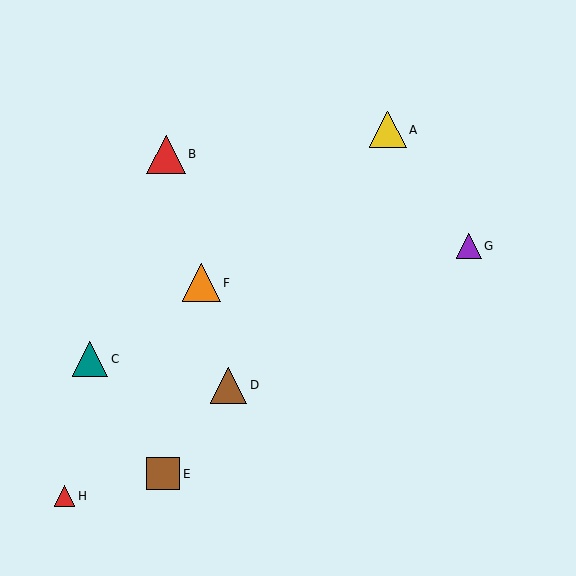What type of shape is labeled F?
Shape F is an orange triangle.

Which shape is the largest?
The red triangle (labeled B) is the largest.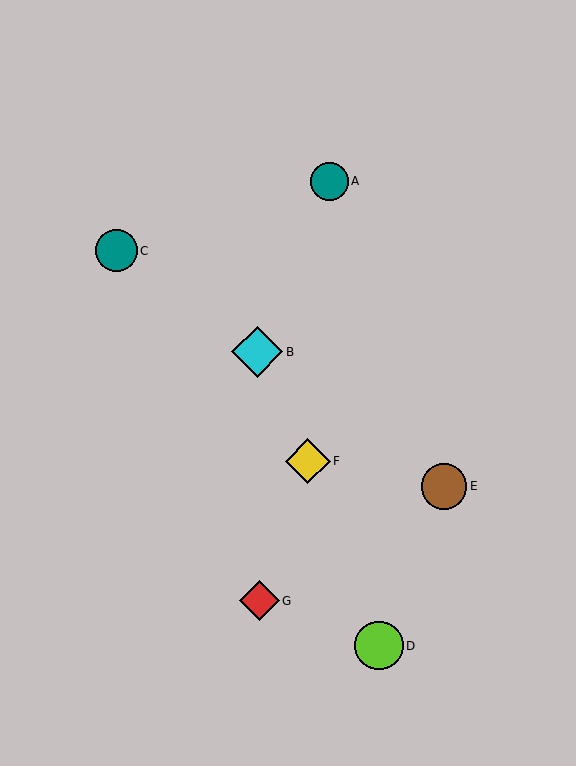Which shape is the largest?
The cyan diamond (labeled B) is the largest.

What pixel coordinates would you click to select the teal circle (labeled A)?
Click at (329, 181) to select the teal circle A.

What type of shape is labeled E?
Shape E is a brown circle.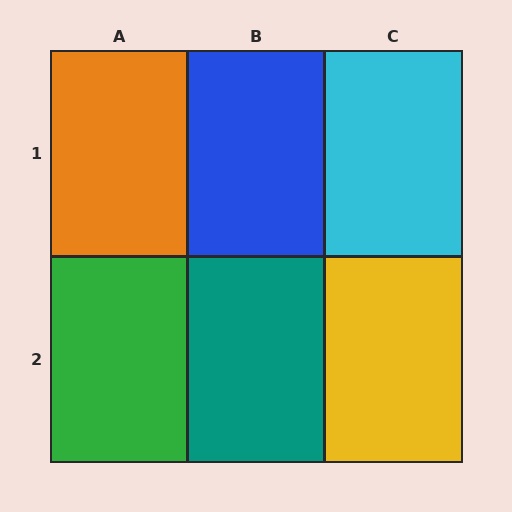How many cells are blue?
1 cell is blue.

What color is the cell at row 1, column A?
Orange.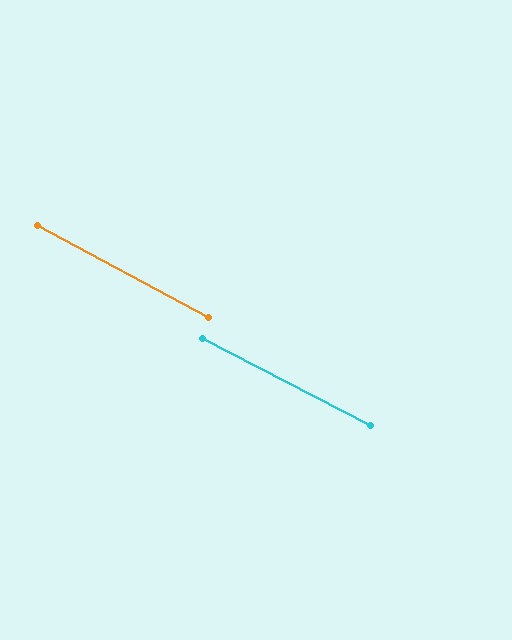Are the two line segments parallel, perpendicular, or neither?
Parallel — their directions differ by only 0.6°.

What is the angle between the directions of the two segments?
Approximately 1 degree.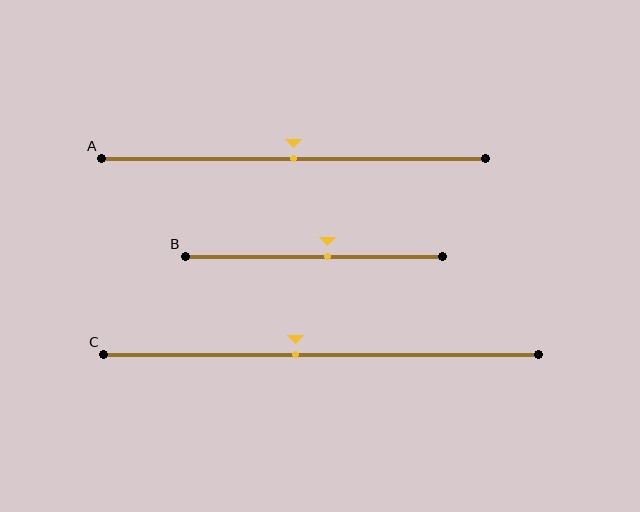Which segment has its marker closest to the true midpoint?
Segment A has its marker closest to the true midpoint.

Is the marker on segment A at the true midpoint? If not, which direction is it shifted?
Yes, the marker on segment A is at the true midpoint.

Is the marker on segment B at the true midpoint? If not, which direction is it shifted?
No, the marker on segment B is shifted to the right by about 5% of the segment length.